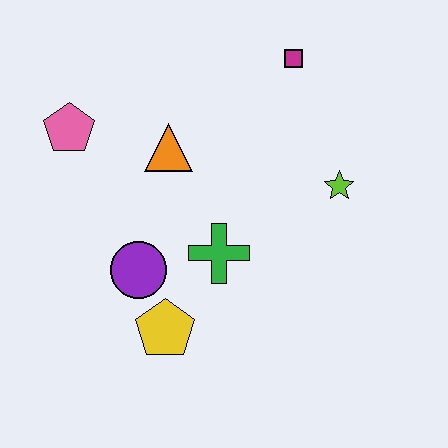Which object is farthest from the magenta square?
The yellow pentagon is farthest from the magenta square.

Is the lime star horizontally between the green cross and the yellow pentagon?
No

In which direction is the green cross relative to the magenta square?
The green cross is below the magenta square.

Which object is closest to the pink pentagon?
The orange triangle is closest to the pink pentagon.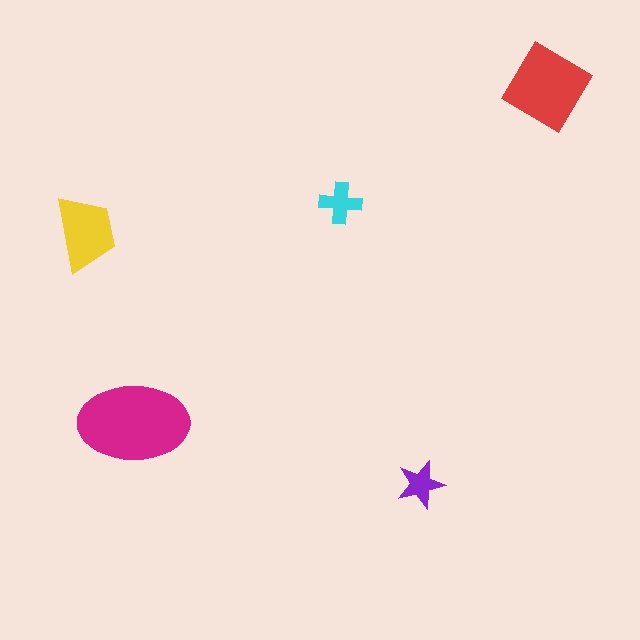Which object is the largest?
The magenta ellipse.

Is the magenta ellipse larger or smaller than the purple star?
Larger.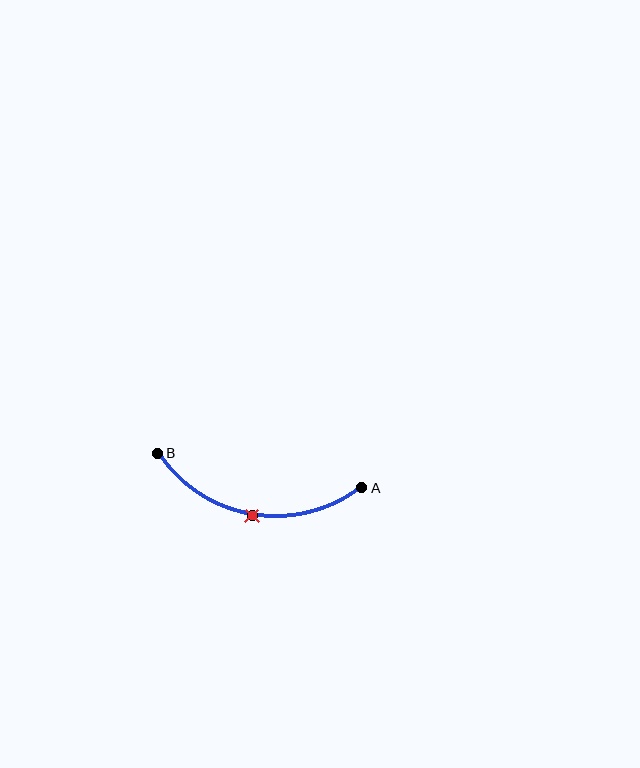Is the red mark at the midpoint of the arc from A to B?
Yes. The red mark lies on the arc at equal arc-length from both A and B — it is the arc midpoint.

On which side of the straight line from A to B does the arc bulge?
The arc bulges below the straight line connecting A and B.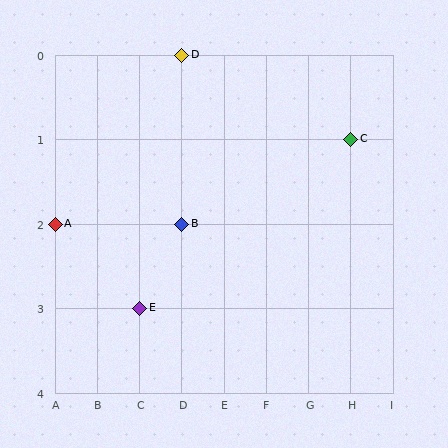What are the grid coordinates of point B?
Point B is at grid coordinates (D, 2).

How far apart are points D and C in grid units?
Points D and C are 4 columns and 1 row apart (about 4.1 grid units diagonally).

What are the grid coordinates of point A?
Point A is at grid coordinates (A, 2).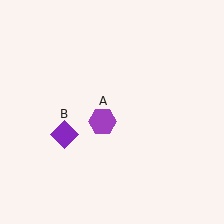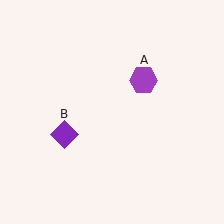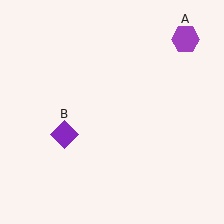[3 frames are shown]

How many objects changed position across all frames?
1 object changed position: purple hexagon (object A).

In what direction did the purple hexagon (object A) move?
The purple hexagon (object A) moved up and to the right.